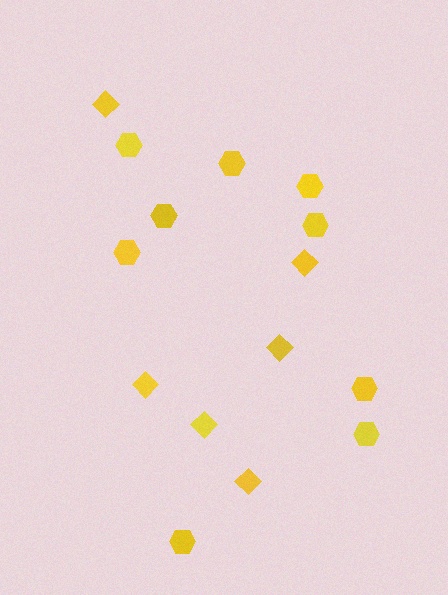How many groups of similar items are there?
There are 2 groups: one group of diamonds (6) and one group of hexagons (9).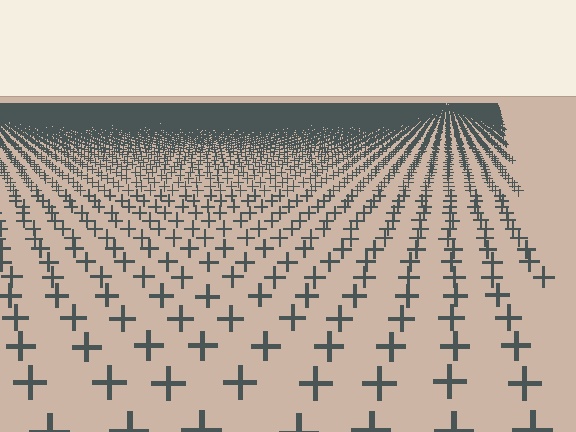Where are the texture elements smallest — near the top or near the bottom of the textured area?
Near the top.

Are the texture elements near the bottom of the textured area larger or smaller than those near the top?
Larger. Near the bottom, elements are closer to the viewer and appear at a bigger on-screen size.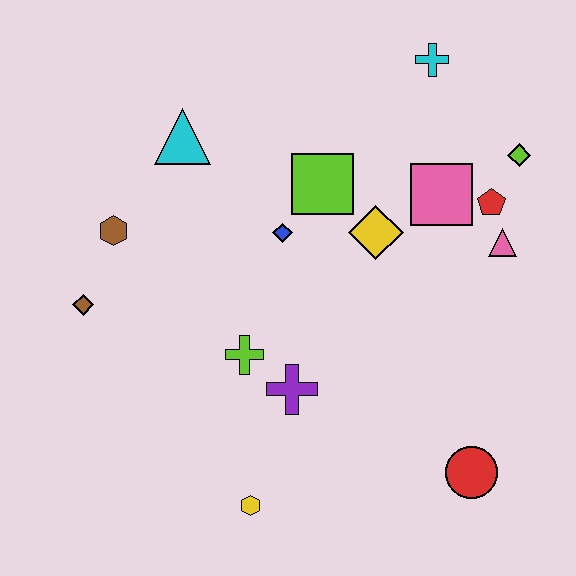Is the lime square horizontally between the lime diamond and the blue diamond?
Yes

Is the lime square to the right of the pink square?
No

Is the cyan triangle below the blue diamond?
No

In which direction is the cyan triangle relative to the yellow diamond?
The cyan triangle is to the left of the yellow diamond.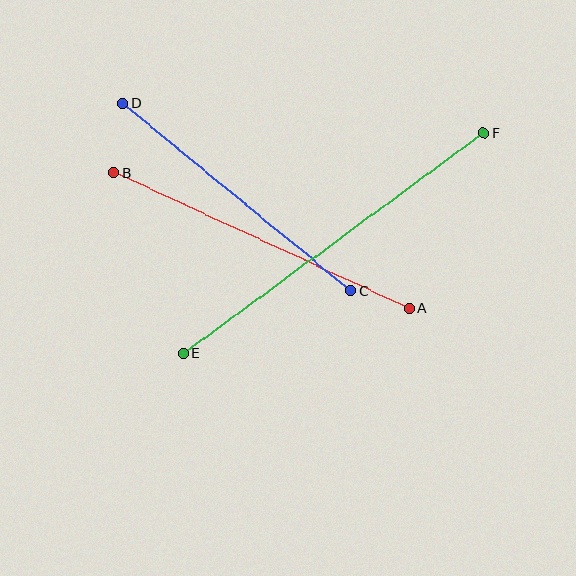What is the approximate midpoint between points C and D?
The midpoint is at approximately (237, 197) pixels.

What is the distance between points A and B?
The distance is approximately 325 pixels.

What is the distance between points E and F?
The distance is approximately 373 pixels.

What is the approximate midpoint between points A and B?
The midpoint is at approximately (261, 241) pixels.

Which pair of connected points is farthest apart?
Points E and F are farthest apart.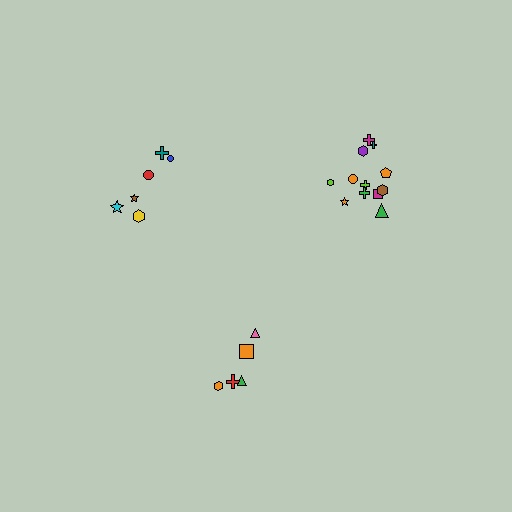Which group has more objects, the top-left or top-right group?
The top-right group.